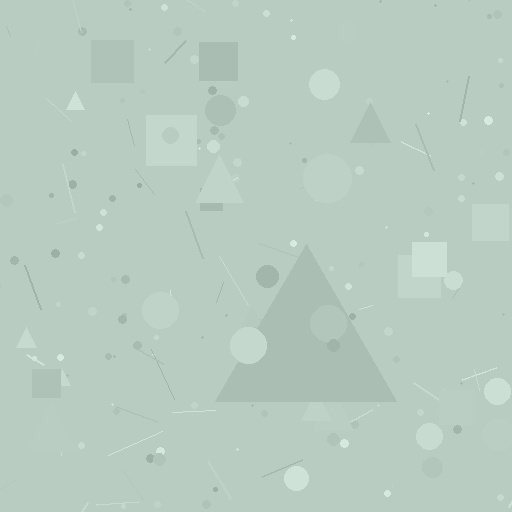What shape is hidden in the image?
A triangle is hidden in the image.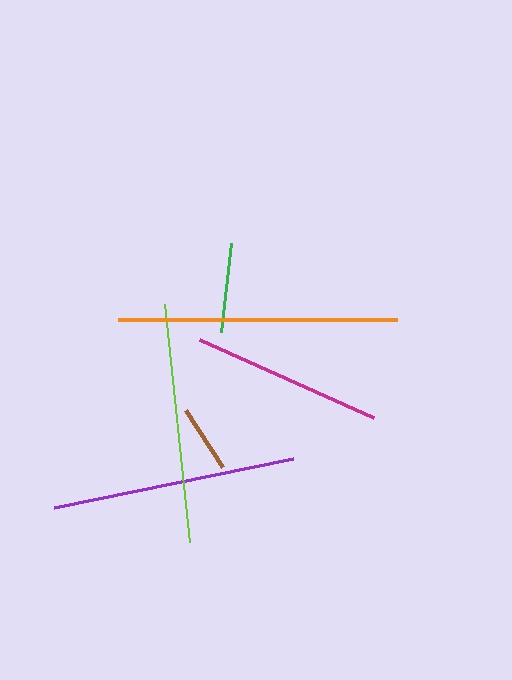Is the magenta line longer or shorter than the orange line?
The orange line is longer than the magenta line.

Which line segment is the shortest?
The brown line is the shortest at approximately 68 pixels.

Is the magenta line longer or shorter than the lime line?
The lime line is longer than the magenta line.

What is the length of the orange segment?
The orange segment is approximately 279 pixels long.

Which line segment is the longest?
The orange line is the longest at approximately 279 pixels.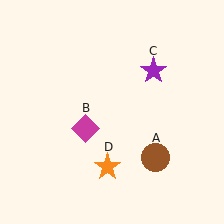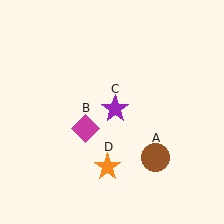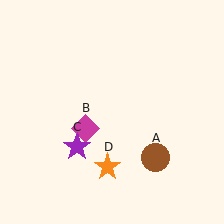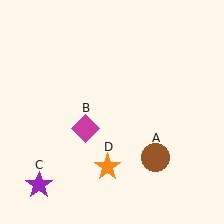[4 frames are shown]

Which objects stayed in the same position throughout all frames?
Brown circle (object A) and magenta diamond (object B) and orange star (object D) remained stationary.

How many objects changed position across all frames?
1 object changed position: purple star (object C).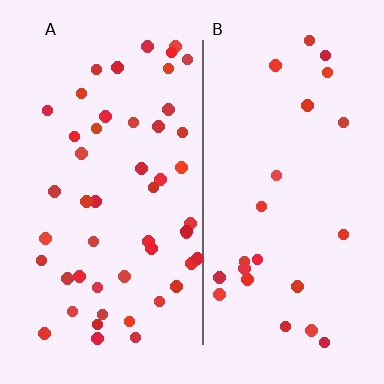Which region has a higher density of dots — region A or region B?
A (the left).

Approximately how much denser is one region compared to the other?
Approximately 2.1× — region A over region B.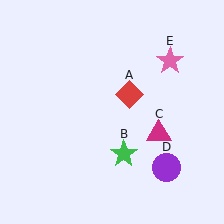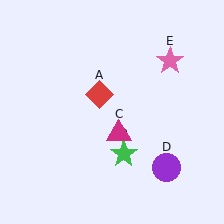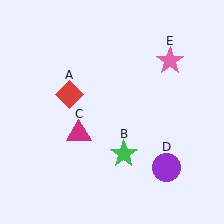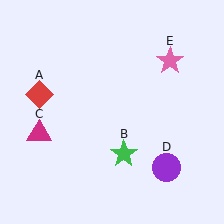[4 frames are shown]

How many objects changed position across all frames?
2 objects changed position: red diamond (object A), magenta triangle (object C).